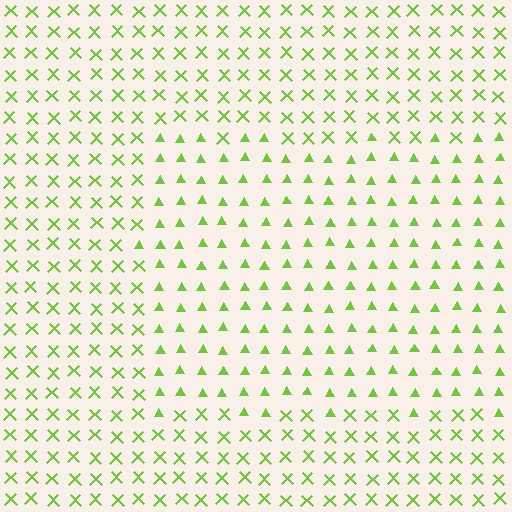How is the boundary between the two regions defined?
The boundary is defined by a change in element shape: triangles inside vs. X marks outside. All elements share the same color and spacing.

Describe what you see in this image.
The image is filled with small lime elements arranged in a uniform grid. A rectangle-shaped region contains triangles, while the surrounding area contains X marks. The boundary is defined purely by the change in element shape.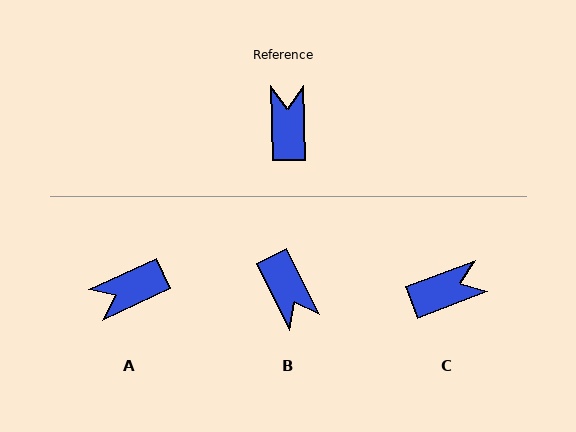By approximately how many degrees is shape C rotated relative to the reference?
Approximately 71 degrees clockwise.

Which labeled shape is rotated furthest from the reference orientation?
B, about 154 degrees away.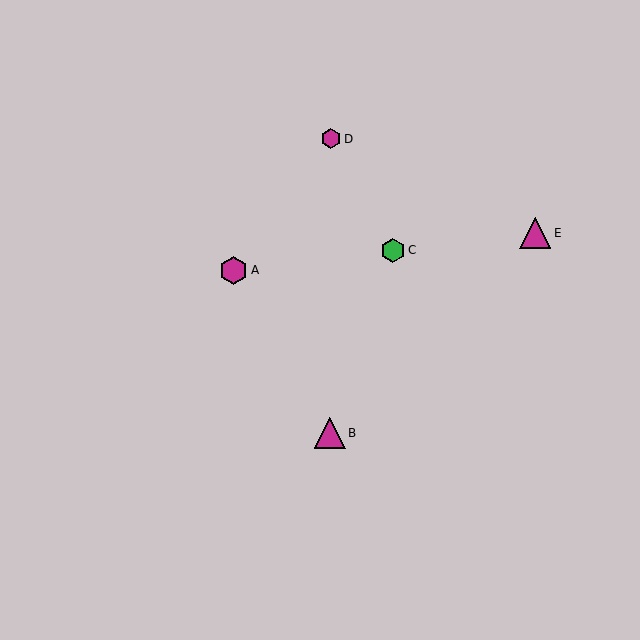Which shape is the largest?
The magenta triangle (labeled E) is the largest.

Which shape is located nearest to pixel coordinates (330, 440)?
The magenta triangle (labeled B) at (330, 433) is nearest to that location.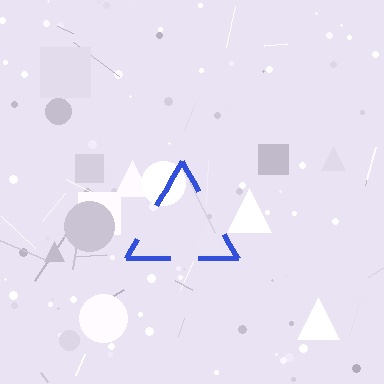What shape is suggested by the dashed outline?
The dashed outline suggests a triangle.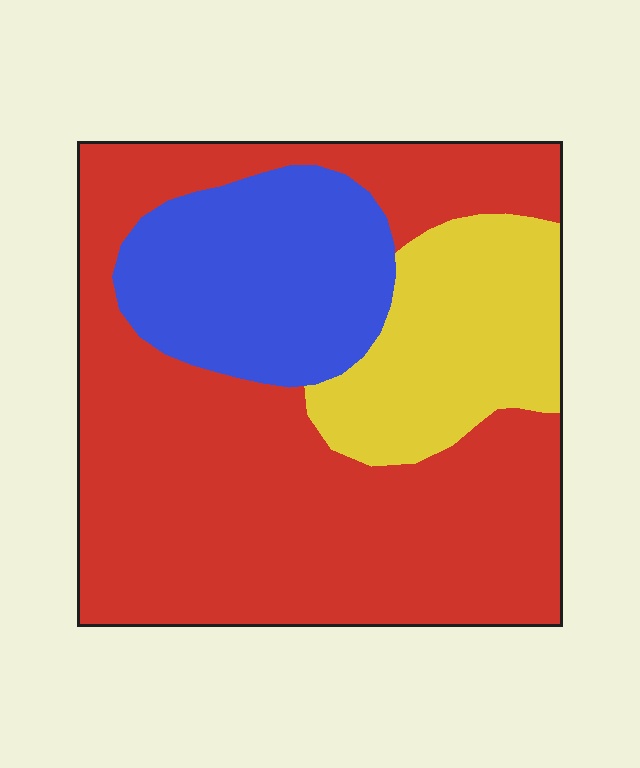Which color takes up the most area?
Red, at roughly 60%.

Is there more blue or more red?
Red.